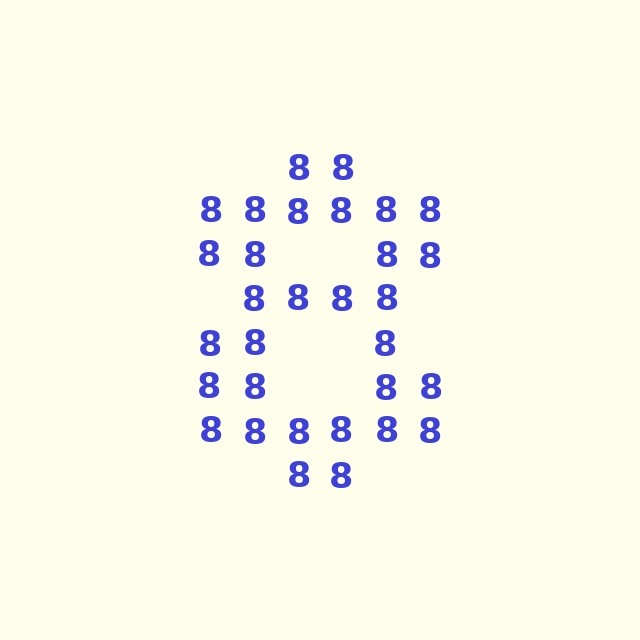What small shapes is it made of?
It is made of small digit 8's.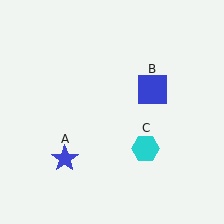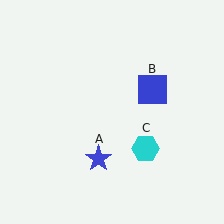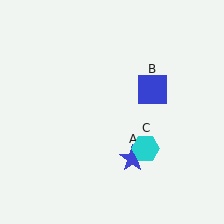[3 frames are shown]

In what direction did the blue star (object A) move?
The blue star (object A) moved right.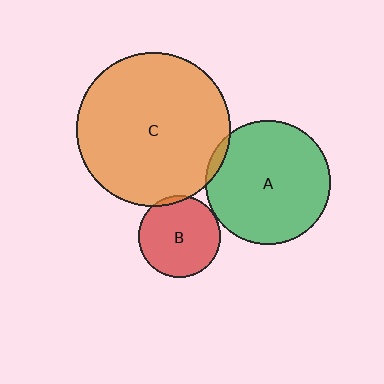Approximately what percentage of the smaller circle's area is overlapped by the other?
Approximately 5%.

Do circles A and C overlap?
Yes.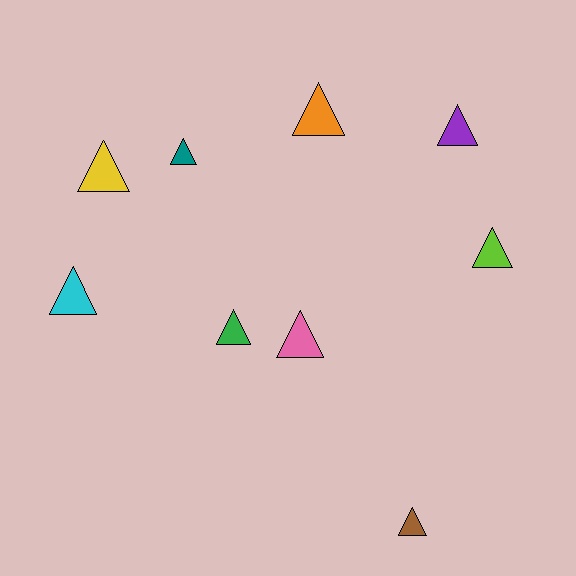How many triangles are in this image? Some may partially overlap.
There are 9 triangles.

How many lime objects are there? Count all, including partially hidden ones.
There is 1 lime object.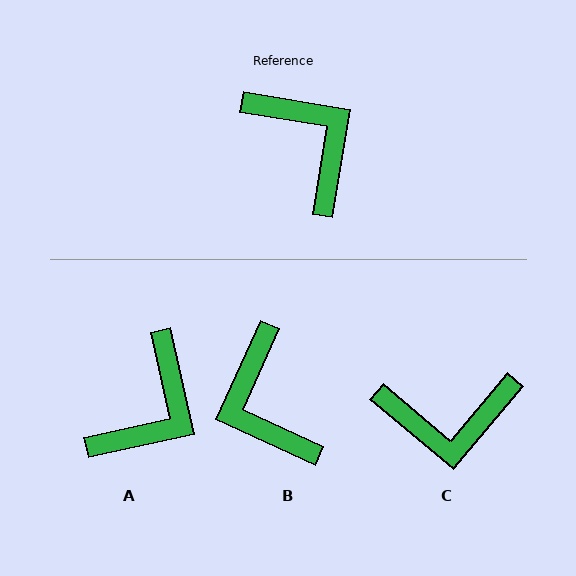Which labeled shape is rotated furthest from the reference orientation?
B, about 165 degrees away.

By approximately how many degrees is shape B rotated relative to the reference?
Approximately 165 degrees counter-clockwise.